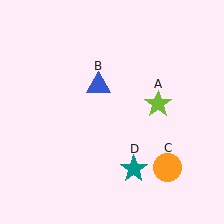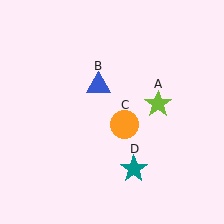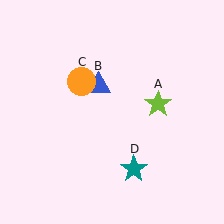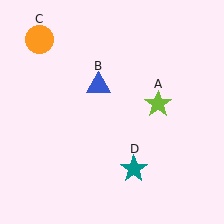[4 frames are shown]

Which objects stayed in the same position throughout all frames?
Lime star (object A) and blue triangle (object B) and teal star (object D) remained stationary.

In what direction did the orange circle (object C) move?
The orange circle (object C) moved up and to the left.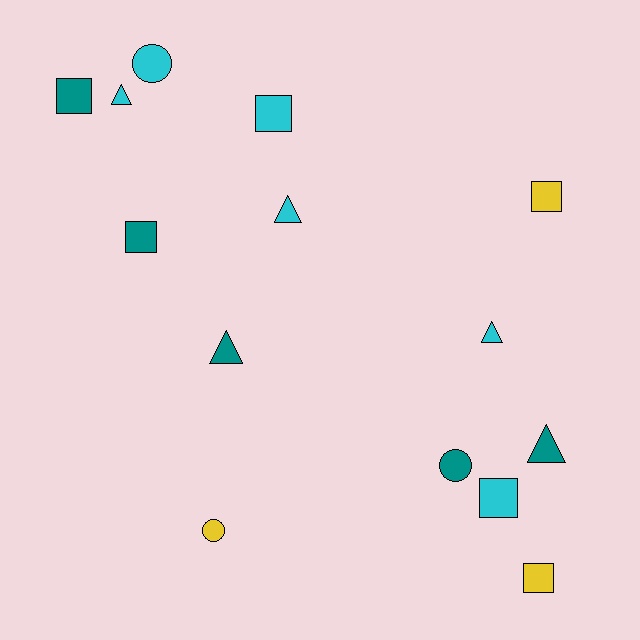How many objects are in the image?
There are 14 objects.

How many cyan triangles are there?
There are 3 cyan triangles.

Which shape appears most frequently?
Square, with 6 objects.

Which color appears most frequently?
Cyan, with 6 objects.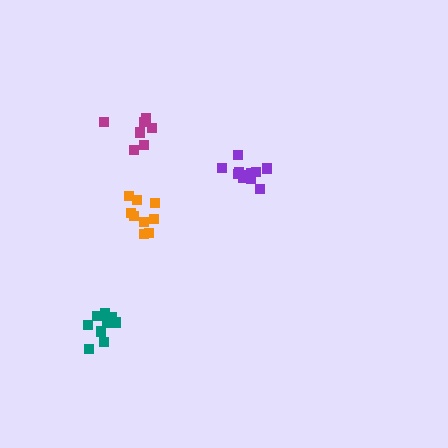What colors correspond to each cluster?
The clusters are colored: teal, magenta, purple, orange.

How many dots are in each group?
Group 1: 9 dots, Group 2: 7 dots, Group 3: 12 dots, Group 4: 9 dots (37 total).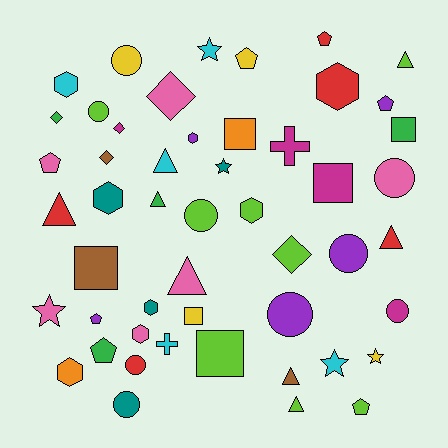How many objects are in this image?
There are 50 objects.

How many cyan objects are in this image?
There are 5 cyan objects.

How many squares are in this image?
There are 6 squares.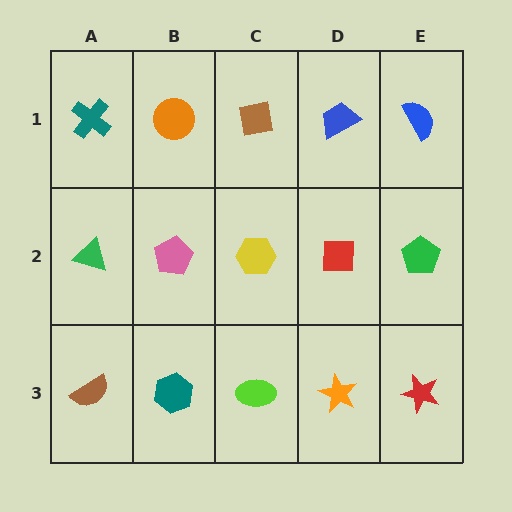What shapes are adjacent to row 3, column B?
A pink pentagon (row 2, column B), a brown semicircle (row 3, column A), a lime ellipse (row 3, column C).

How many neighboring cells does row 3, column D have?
3.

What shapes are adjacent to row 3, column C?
A yellow hexagon (row 2, column C), a teal hexagon (row 3, column B), an orange star (row 3, column D).